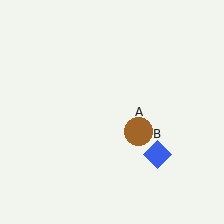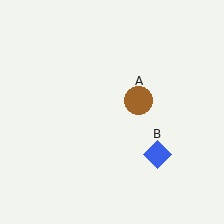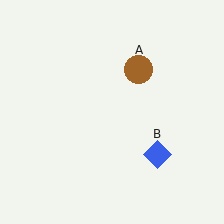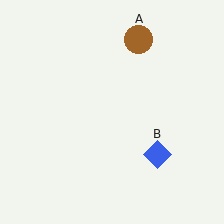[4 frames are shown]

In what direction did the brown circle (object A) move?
The brown circle (object A) moved up.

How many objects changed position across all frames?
1 object changed position: brown circle (object A).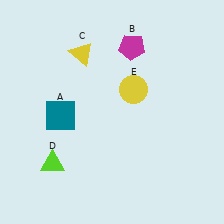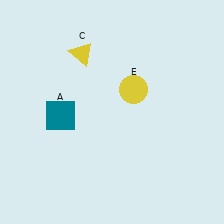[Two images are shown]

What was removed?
The magenta pentagon (B), the lime triangle (D) were removed in Image 2.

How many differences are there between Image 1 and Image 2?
There are 2 differences between the two images.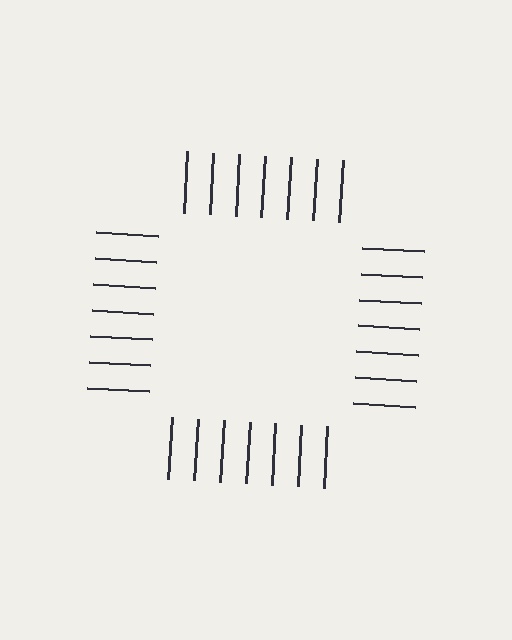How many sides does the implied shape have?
4 sides — the line-ends trace a square.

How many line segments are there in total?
28 — 7 along each of the 4 edges.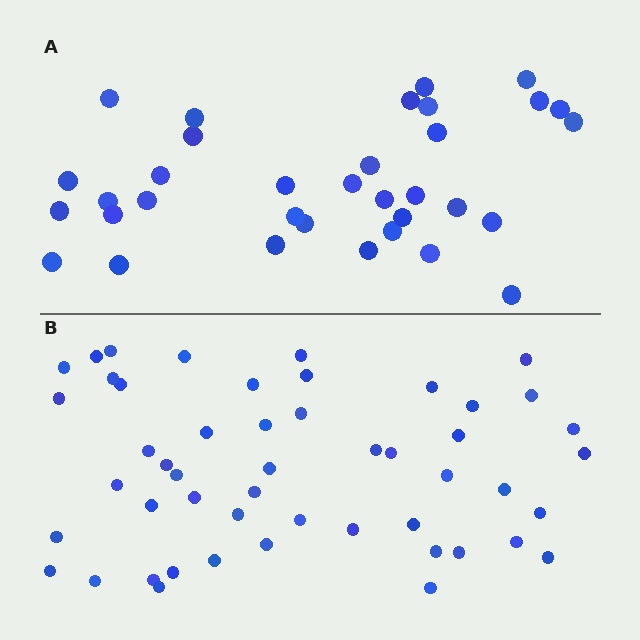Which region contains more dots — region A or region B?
Region B (the bottom region) has more dots.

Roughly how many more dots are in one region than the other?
Region B has approximately 15 more dots than region A.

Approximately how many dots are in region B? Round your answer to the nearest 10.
About 50 dots.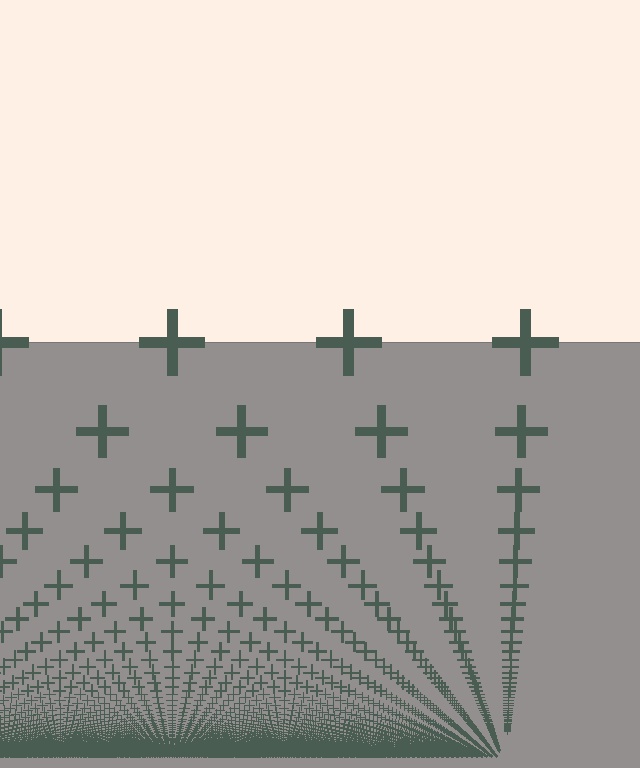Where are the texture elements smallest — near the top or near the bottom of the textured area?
Near the bottom.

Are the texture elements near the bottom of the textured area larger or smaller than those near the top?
Smaller. The gradient is inverted — elements near the bottom are smaller and denser.